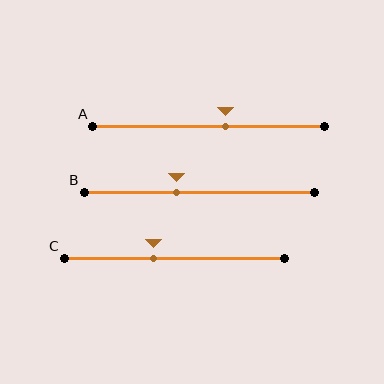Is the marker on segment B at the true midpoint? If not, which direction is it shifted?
No, the marker on segment B is shifted to the left by about 10% of the segment length.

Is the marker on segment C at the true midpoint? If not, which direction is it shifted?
No, the marker on segment C is shifted to the left by about 9% of the segment length.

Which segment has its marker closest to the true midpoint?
Segment A has its marker closest to the true midpoint.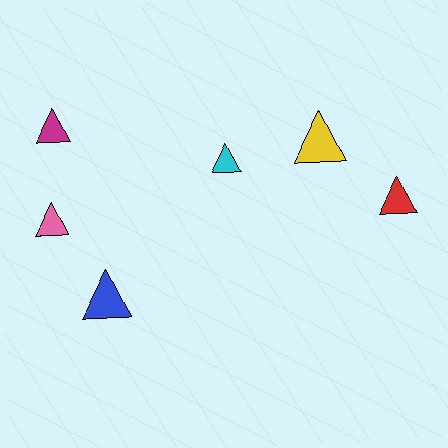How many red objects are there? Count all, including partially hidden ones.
There is 1 red object.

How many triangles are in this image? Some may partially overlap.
There are 6 triangles.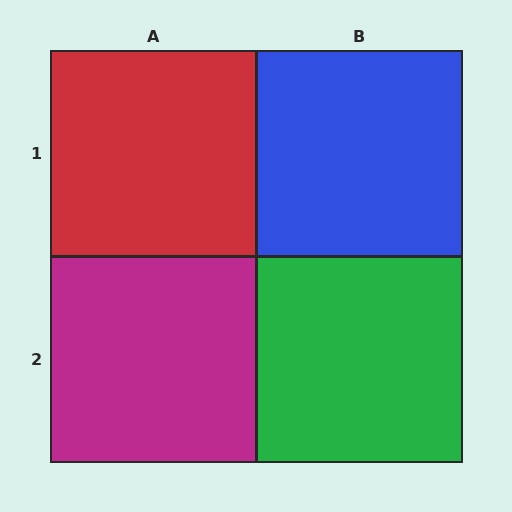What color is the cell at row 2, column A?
Magenta.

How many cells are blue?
1 cell is blue.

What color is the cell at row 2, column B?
Green.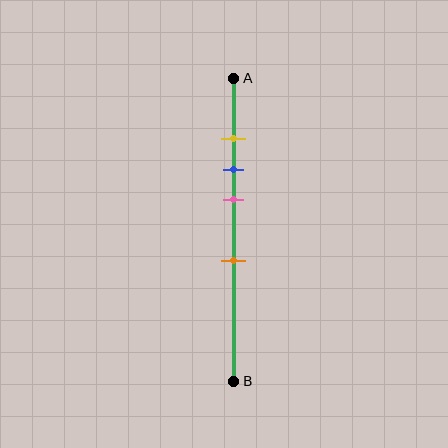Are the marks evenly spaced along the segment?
No, the marks are not evenly spaced.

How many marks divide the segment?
There are 4 marks dividing the segment.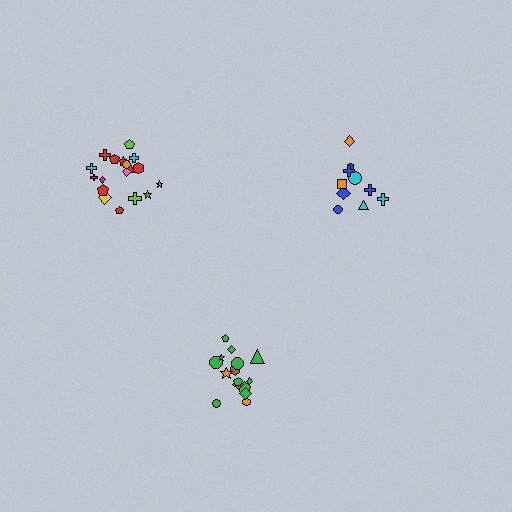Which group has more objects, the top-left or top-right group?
The top-left group.